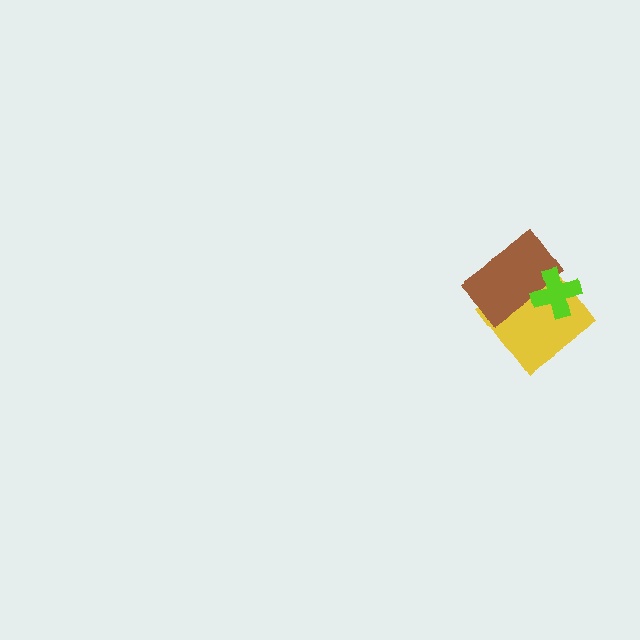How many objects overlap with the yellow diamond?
2 objects overlap with the yellow diamond.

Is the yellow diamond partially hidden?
Yes, it is partially covered by another shape.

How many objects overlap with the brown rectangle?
2 objects overlap with the brown rectangle.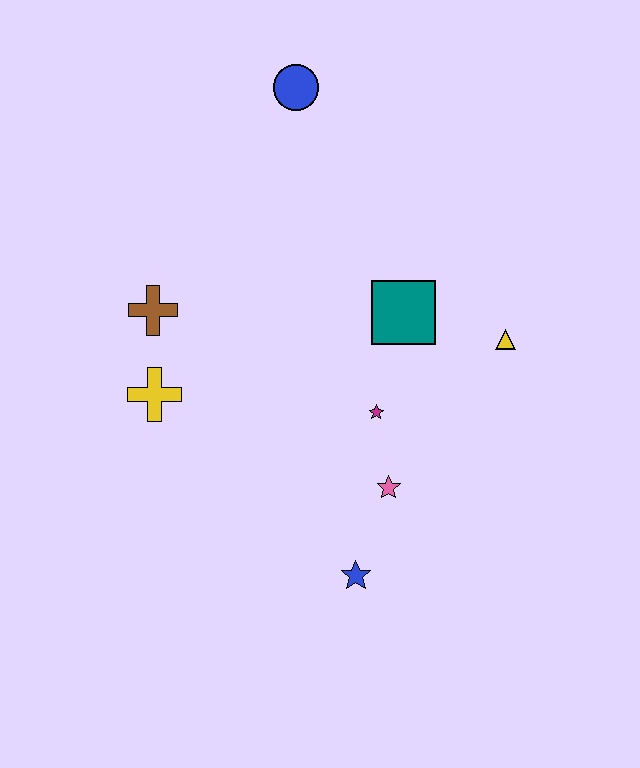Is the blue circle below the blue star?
No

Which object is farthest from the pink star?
The blue circle is farthest from the pink star.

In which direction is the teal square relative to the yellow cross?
The teal square is to the right of the yellow cross.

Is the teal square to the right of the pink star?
Yes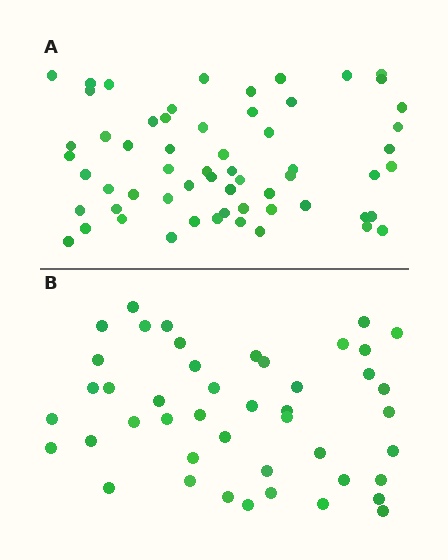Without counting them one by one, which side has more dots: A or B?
Region A (the top region) has more dots.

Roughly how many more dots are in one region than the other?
Region A has approximately 15 more dots than region B.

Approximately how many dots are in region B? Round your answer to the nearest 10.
About 40 dots. (The exact count is 45, which rounds to 40.)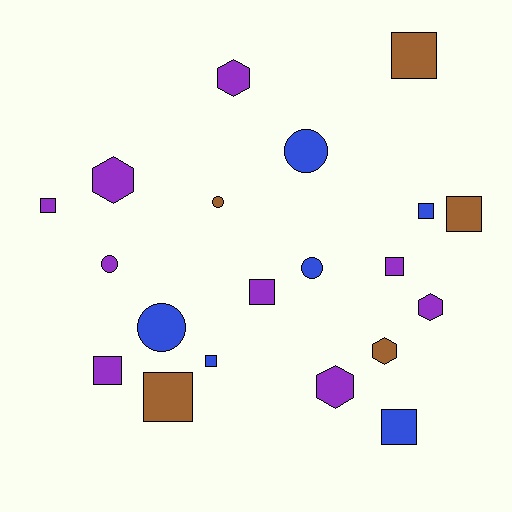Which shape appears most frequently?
Square, with 10 objects.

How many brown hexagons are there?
There is 1 brown hexagon.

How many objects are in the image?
There are 20 objects.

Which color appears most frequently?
Purple, with 9 objects.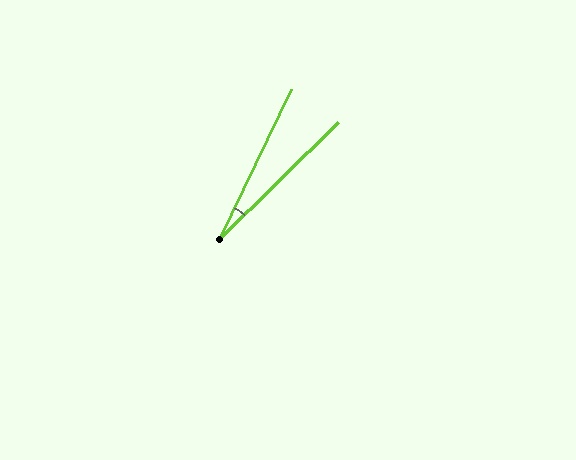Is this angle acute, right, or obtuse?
It is acute.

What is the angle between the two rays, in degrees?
Approximately 20 degrees.